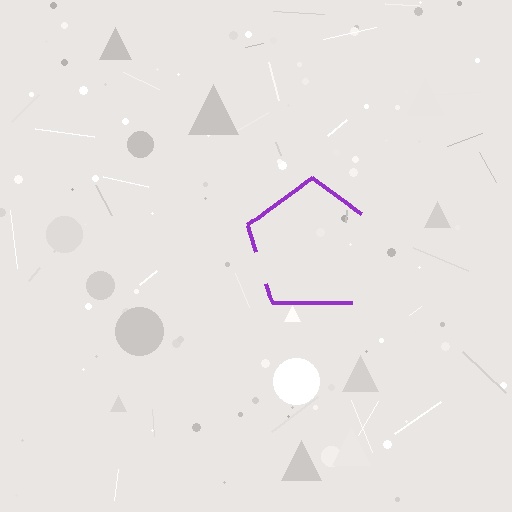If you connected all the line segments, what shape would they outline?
They would outline a pentagon.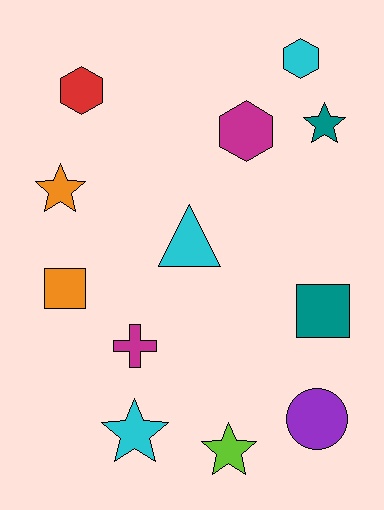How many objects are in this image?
There are 12 objects.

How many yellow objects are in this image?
There are no yellow objects.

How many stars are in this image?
There are 4 stars.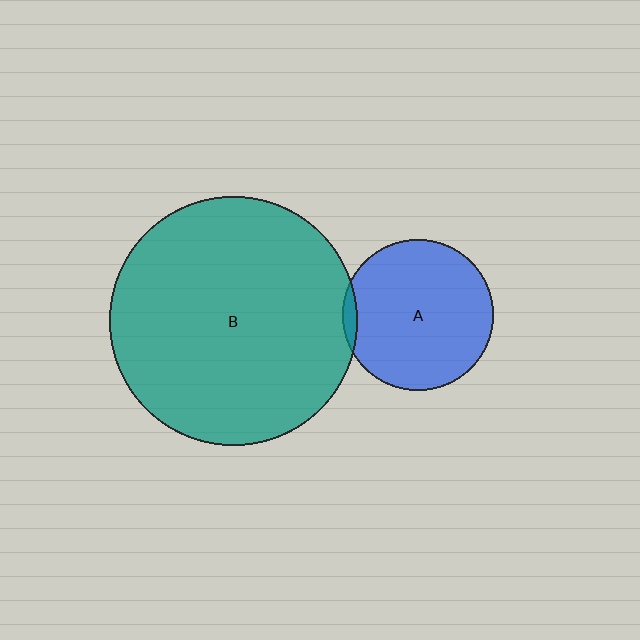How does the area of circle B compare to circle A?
Approximately 2.7 times.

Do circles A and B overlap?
Yes.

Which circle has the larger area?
Circle B (teal).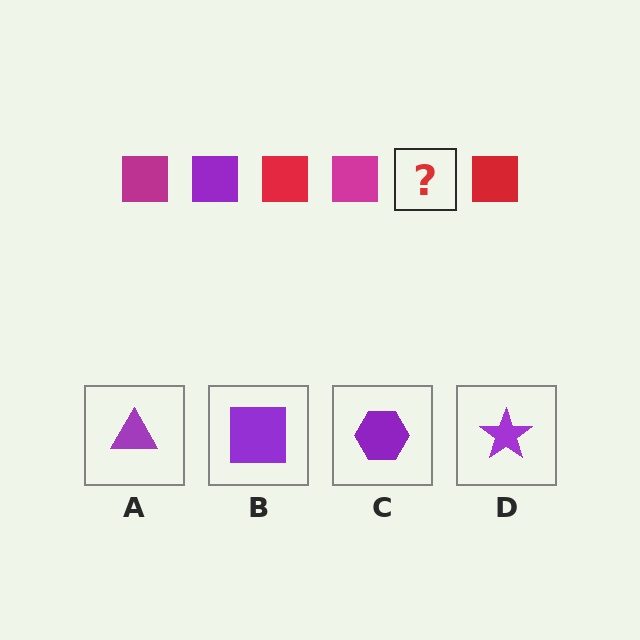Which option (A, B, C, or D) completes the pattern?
B.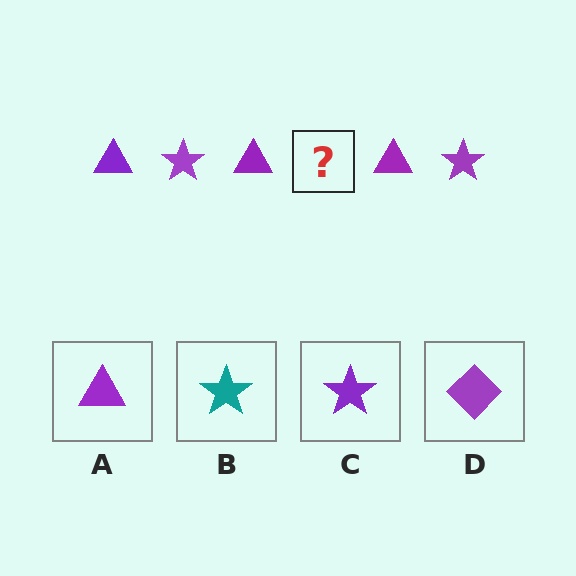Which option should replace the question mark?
Option C.